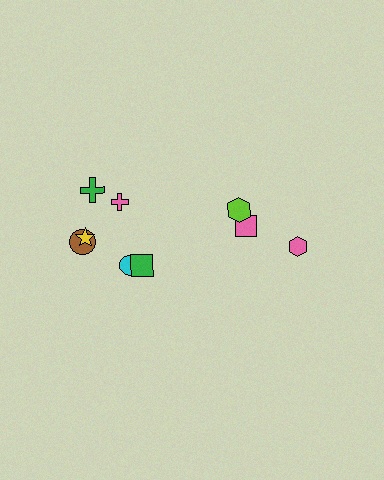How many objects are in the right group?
There are 3 objects.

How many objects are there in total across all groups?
There are 9 objects.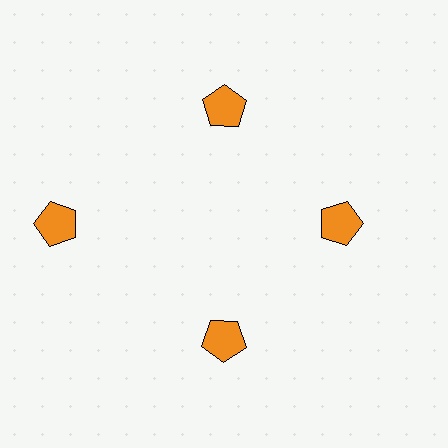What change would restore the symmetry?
The symmetry would be restored by moving it inward, back onto the ring so that all 4 pentagons sit at equal angles and equal distance from the center.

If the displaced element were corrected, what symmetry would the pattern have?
It would have 4-fold rotational symmetry — the pattern would map onto itself every 90 degrees.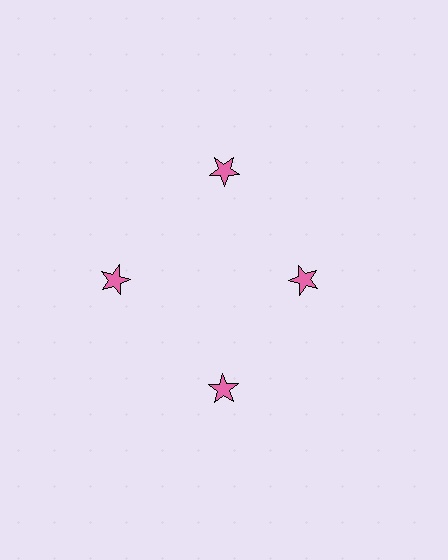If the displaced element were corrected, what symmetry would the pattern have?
It would have 4-fold rotational symmetry — the pattern would map onto itself every 90 degrees.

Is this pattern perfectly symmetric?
No. The 4 pink stars are arranged in a ring, but one element near the 3 o'clock position is pulled inward toward the center, breaking the 4-fold rotational symmetry.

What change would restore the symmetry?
The symmetry would be restored by moving it outward, back onto the ring so that all 4 stars sit at equal angles and equal distance from the center.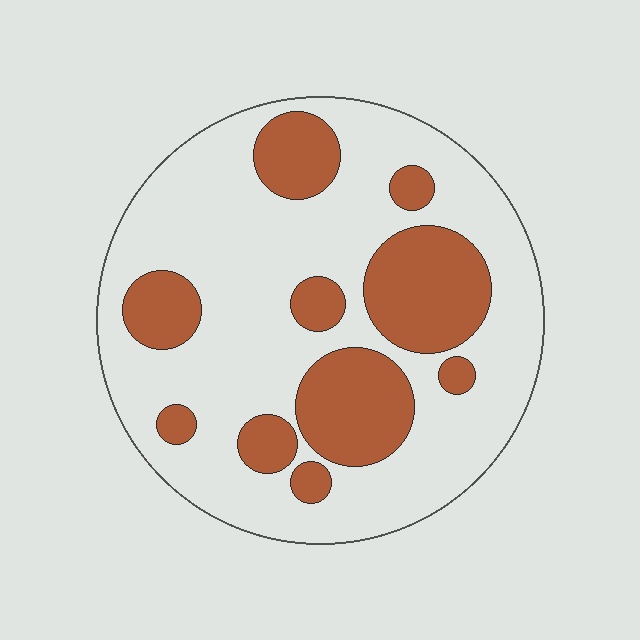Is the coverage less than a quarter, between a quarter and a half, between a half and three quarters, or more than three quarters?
Between a quarter and a half.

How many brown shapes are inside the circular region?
10.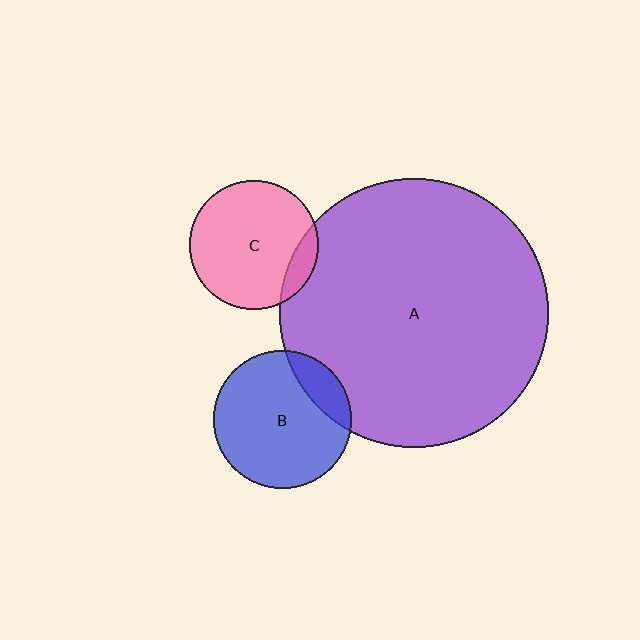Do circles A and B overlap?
Yes.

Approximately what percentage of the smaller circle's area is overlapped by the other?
Approximately 15%.